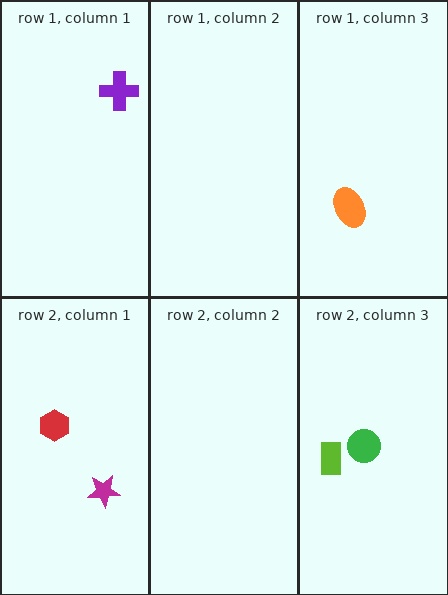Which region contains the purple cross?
The row 1, column 1 region.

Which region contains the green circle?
The row 2, column 3 region.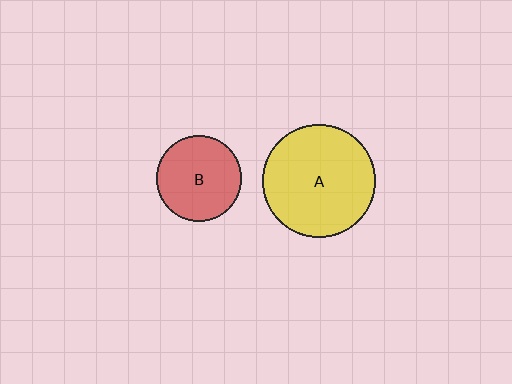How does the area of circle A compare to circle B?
Approximately 1.7 times.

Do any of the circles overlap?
No, none of the circles overlap.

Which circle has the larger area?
Circle A (yellow).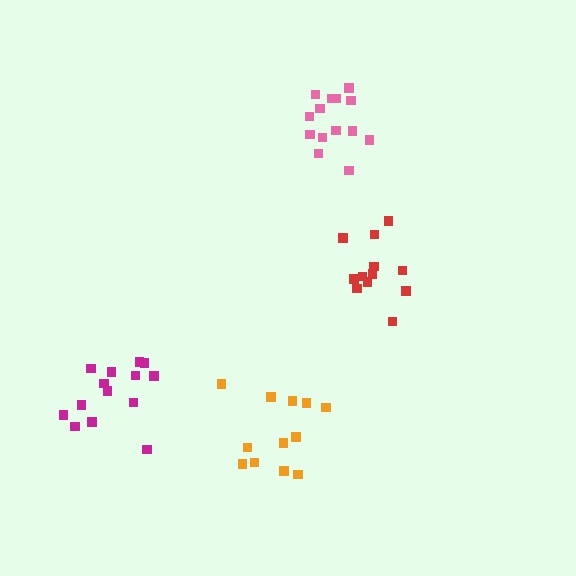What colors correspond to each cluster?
The clusters are colored: red, pink, magenta, orange.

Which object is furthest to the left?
The magenta cluster is leftmost.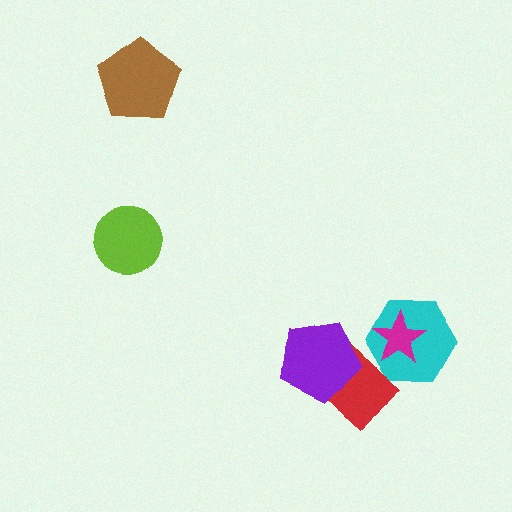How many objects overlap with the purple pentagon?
1 object overlaps with the purple pentagon.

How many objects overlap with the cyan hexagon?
2 objects overlap with the cyan hexagon.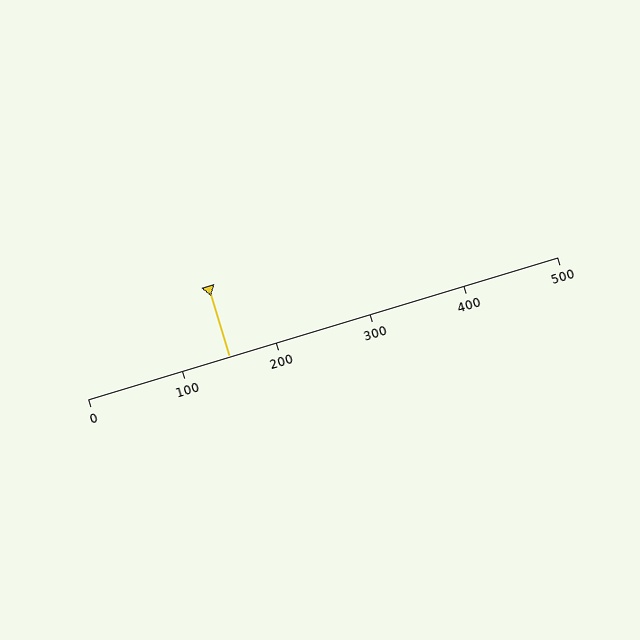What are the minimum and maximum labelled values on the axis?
The axis runs from 0 to 500.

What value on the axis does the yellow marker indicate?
The marker indicates approximately 150.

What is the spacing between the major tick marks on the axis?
The major ticks are spaced 100 apart.